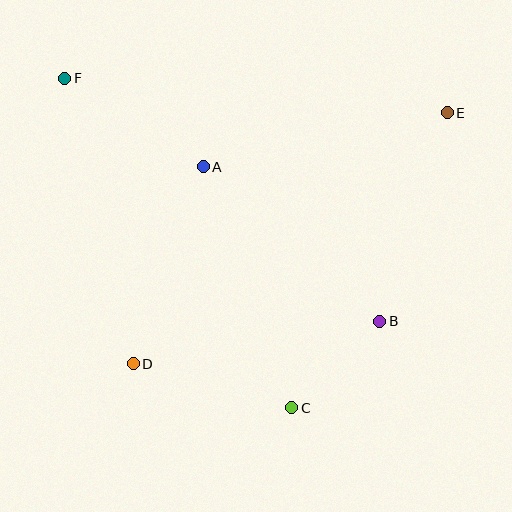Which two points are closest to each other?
Points B and C are closest to each other.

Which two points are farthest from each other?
Points D and E are farthest from each other.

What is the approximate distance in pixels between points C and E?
The distance between C and E is approximately 334 pixels.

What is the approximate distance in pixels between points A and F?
The distance between A and F is approximately 164 pixels.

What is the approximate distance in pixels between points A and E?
The distance between A and E is approximately 250 pixels.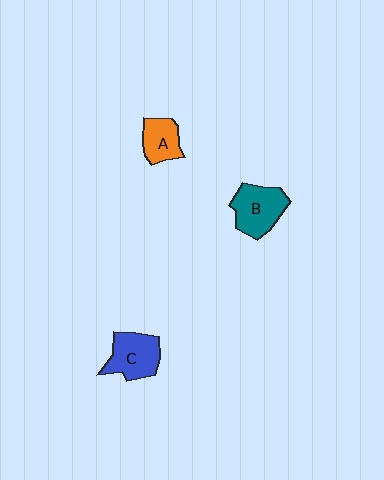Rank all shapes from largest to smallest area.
From largest to smallest: B (teal), C (blue), A (orange).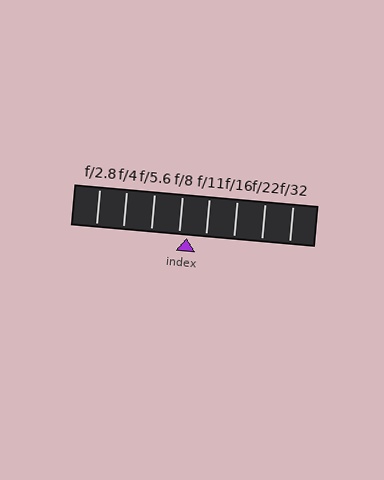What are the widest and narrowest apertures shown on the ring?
The widest aperture shown is f/2.8 and the narrowest is f/32.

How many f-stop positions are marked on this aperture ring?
There are 8 f-stop positions marked.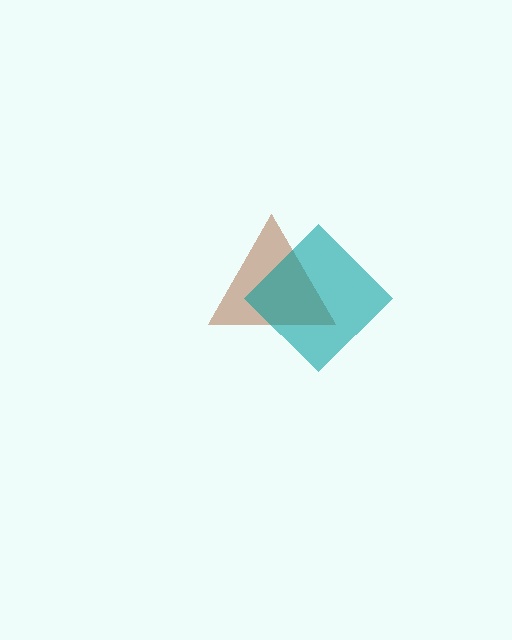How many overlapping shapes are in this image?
There are 2 overlapping shapes in the image.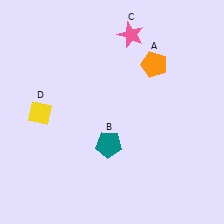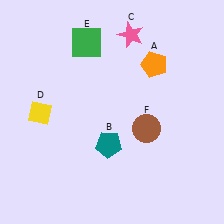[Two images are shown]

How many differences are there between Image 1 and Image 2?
There are 2 differences between the two images.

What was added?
A green square (E), a brown circle (F) were added in Image 2.